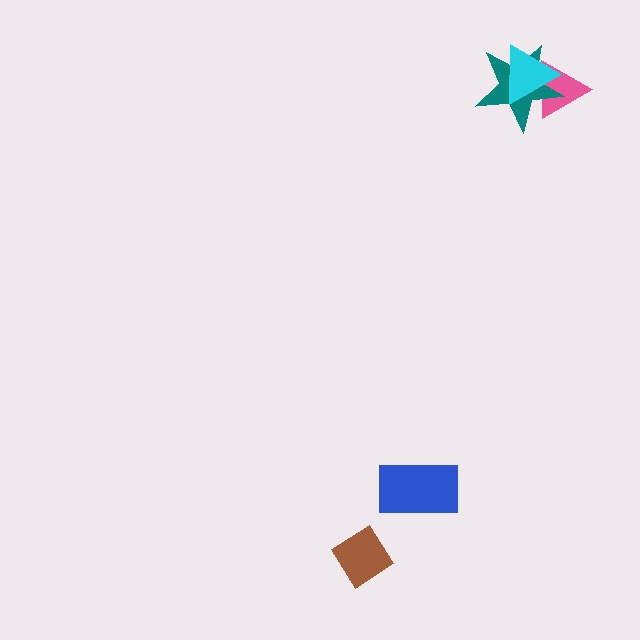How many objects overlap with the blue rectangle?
0 objects overlap with the blue rectangle.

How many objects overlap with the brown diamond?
0 objects overlap with the brown diamond.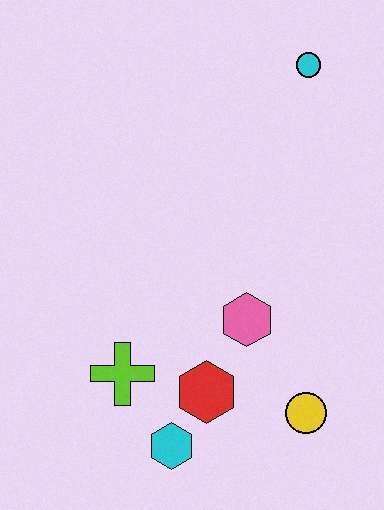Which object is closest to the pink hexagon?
The red hexagon is closest to the pink hexagon.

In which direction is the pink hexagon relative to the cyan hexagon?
The pink hexagon is above the cyan hexagon.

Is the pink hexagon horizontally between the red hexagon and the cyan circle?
Yes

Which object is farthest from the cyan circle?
The cyan hexagon is farthest from the cyan circle.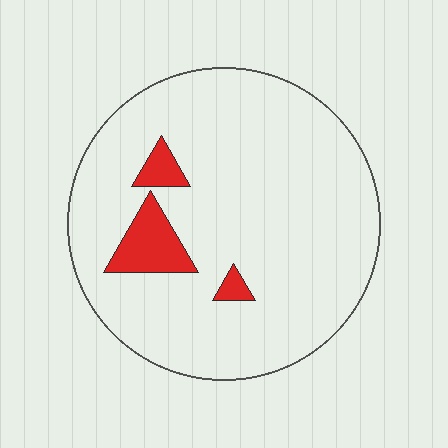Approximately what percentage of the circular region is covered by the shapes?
Approximately 10%.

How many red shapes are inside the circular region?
3.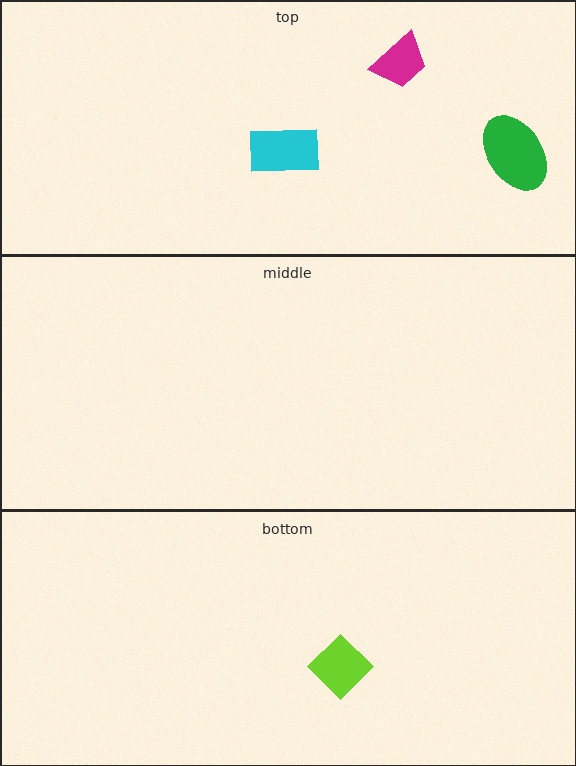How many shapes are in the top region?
3.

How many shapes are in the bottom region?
1.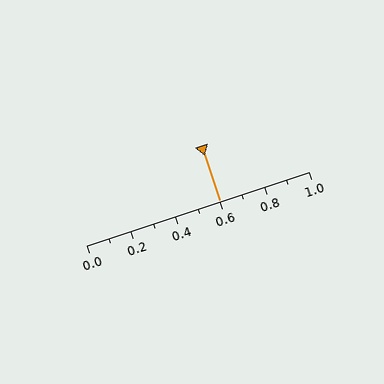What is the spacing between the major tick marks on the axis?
The major ticks are spaced 0.2 apart.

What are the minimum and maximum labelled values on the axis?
The axis runs from 0.0 to 1.0.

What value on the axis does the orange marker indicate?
The marker indicates approximately 0.6.